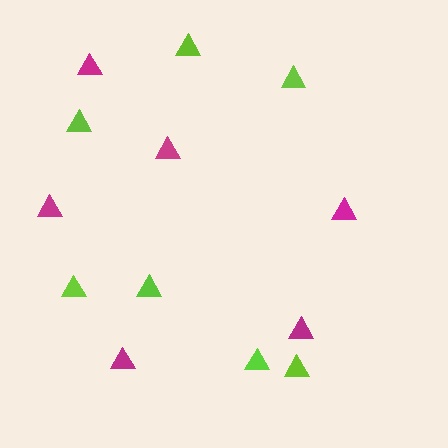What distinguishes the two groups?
There are 2 groups: one group of lime triangles (7) and one group of magenta triangles (6).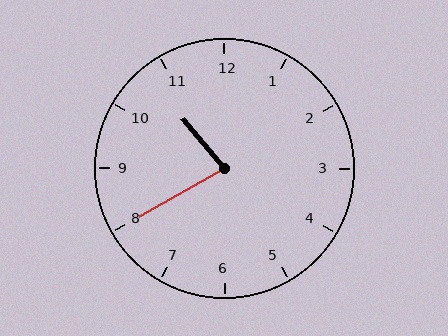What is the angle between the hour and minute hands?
Approximately 80 degrees.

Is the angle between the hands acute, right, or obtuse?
It is acute.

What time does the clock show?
10:40.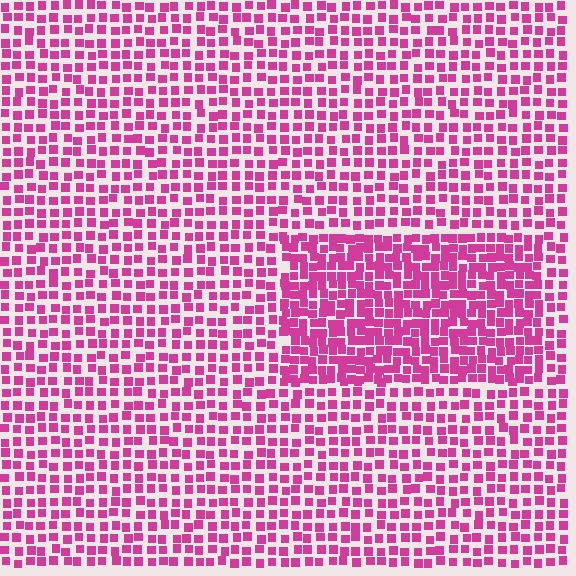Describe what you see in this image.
The image contains small magenta elements arranged at two different densities. A rectangle-shaped region is visible where the elements are more densely packed than the surrounding area.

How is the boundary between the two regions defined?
The boundary is defined by a change in element density (approximately 1.7x ratio). All elements are the same color, size, and shape.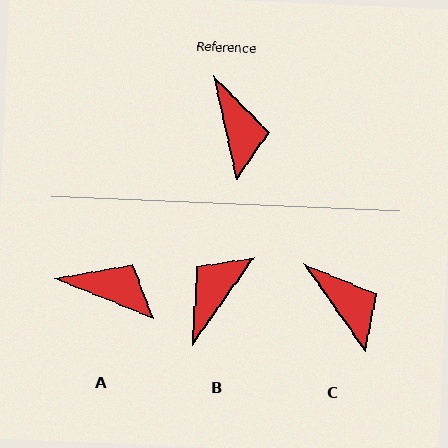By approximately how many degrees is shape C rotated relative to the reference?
Approximately 22 degrees counter-clockwise.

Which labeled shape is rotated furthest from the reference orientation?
B, about 132 degrees away.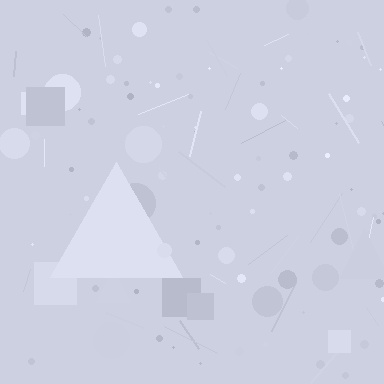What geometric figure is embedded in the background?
A triangle is embedded in the background.